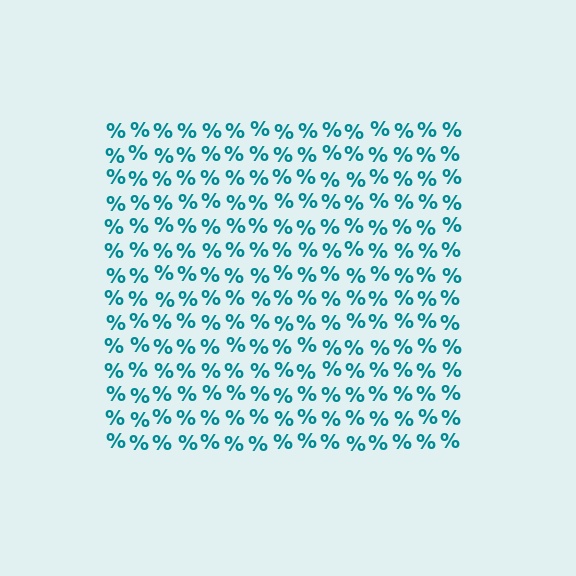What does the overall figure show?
The overall figure shows a square.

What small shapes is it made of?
It is made of small percent signs.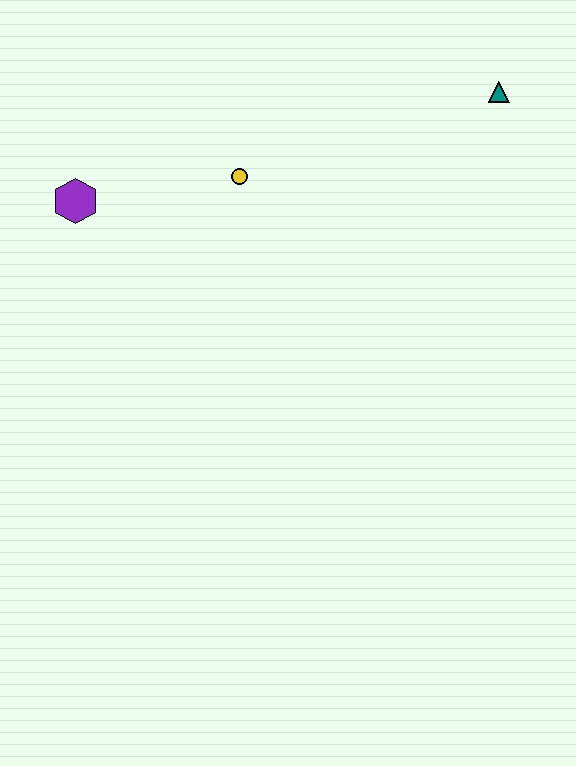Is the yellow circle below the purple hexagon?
No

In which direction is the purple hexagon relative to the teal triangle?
The purple hexagon is to the left of the teal triangle.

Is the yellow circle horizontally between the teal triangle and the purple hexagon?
Yes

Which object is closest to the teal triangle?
The yellow circle is closest to the teal triangle.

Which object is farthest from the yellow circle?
The teal triangle is farthest from the yellow circle.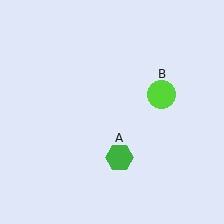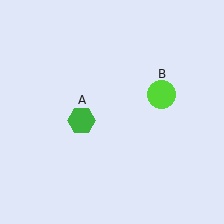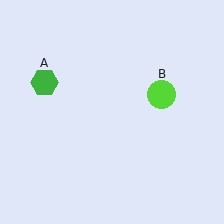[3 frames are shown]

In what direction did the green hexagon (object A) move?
The green hexagon (object A) moved up and to the left.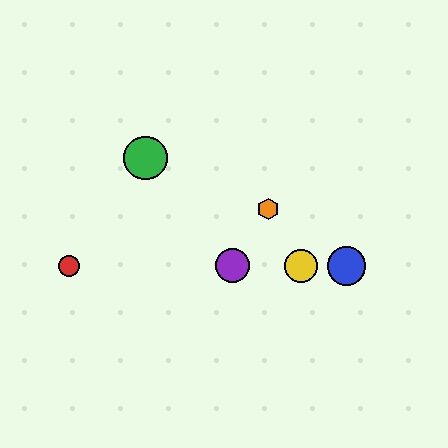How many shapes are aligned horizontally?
4 shapes (the red circle, the blue circle, the yellow circle, the purple circle) are aligned horizontally.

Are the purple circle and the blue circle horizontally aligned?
Yes, both are at y≈266.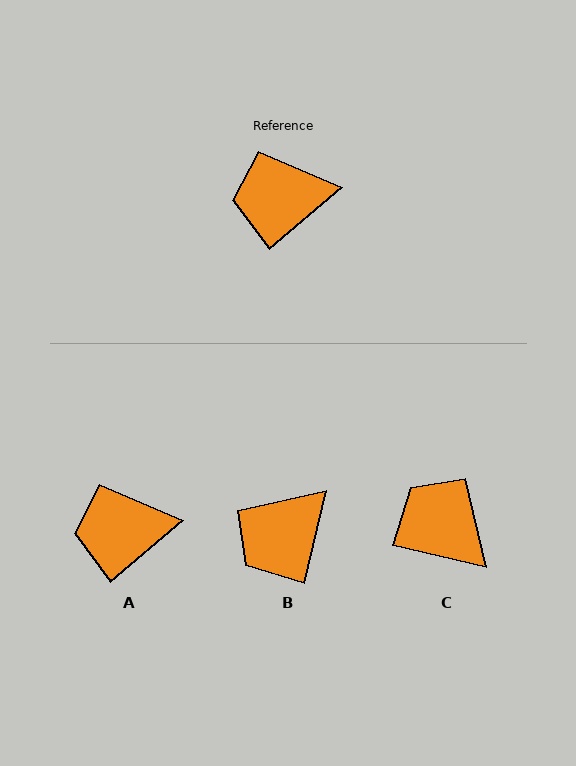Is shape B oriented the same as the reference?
No, it is off by about 36 degrees.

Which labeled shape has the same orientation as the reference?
A.